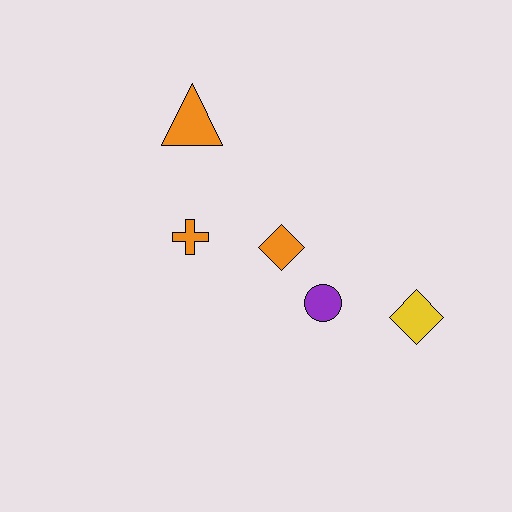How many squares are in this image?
There are no squares.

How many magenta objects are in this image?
There are no magenta objects.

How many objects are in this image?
There are 5 objects.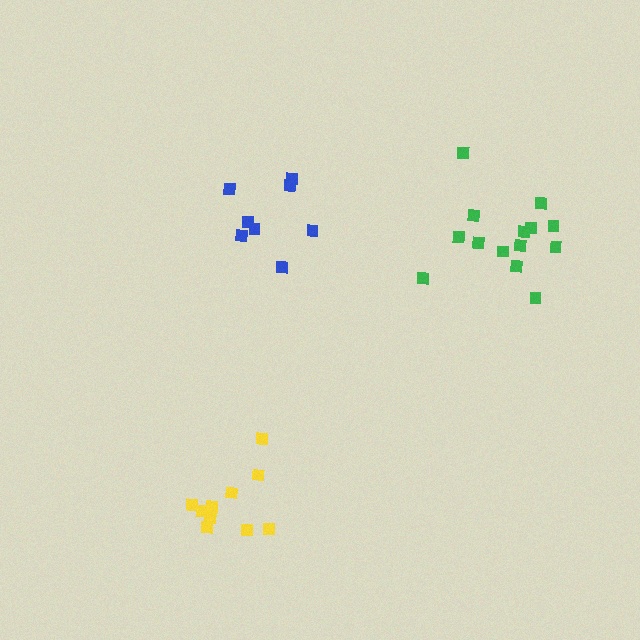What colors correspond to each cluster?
The clusters are colored: blue, green, yellow.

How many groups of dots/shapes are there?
There are 3 groups.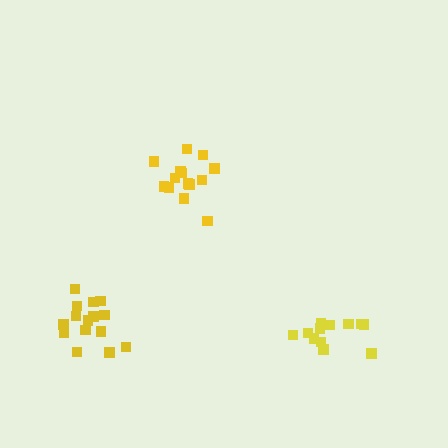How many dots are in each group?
Group 1: 15 dots, Group 2: 15 dots, Group 3: 13 dots (43 total).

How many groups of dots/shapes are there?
There are 3 groups.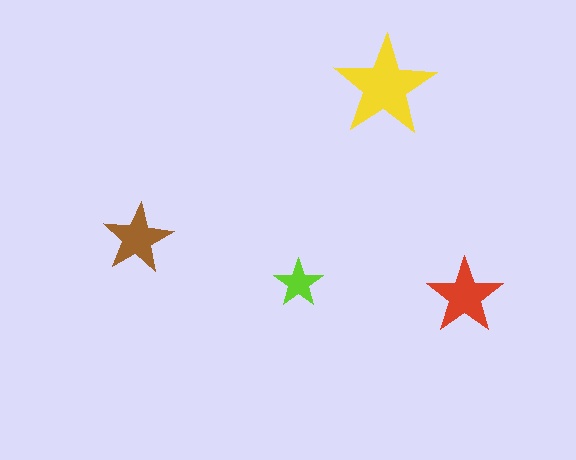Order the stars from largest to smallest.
the yellow one, the red one, the brown one, the lime one.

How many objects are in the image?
There are 4 objects in the image.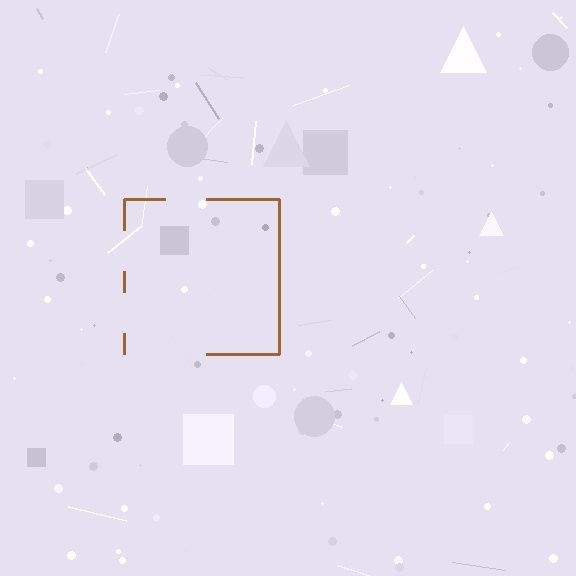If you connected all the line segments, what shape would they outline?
They would outline a square.